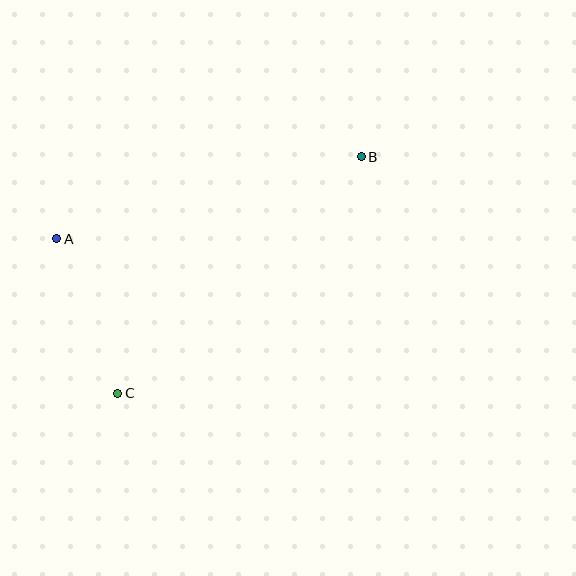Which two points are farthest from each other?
Points B and C are farthest from each other.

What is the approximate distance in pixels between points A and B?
The distance between A and B is approximately 315 pixels.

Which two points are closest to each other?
Points A and C are closest to each other.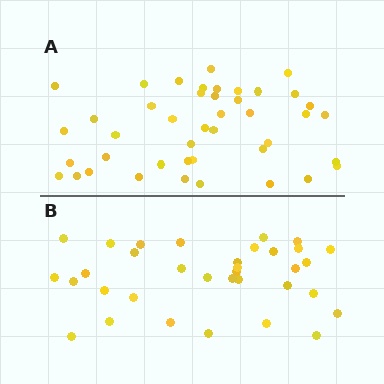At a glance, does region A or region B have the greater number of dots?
Region A (the top region) has more dots.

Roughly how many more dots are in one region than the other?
Region A has roughly 8 or so more dots than region B.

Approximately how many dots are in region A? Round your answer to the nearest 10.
About 40 dots. (The exact count is 43, which rounds to 40.)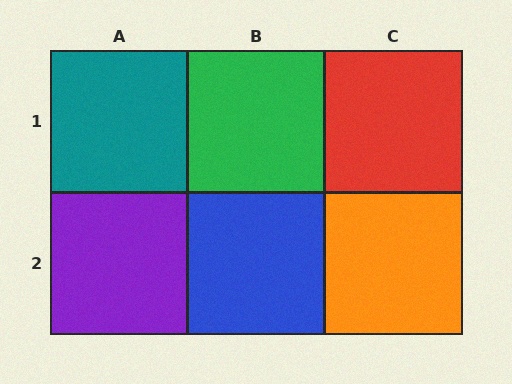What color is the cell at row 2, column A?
Purple.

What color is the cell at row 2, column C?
Orange.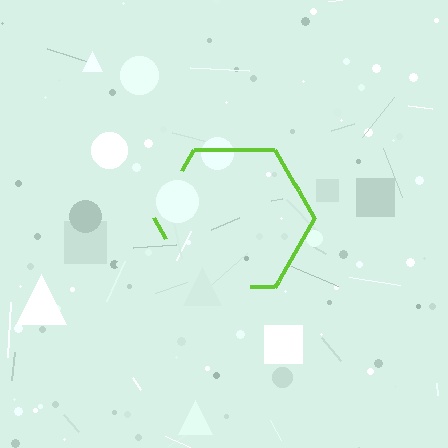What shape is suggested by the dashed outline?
The dashed outline suggests a hexagon.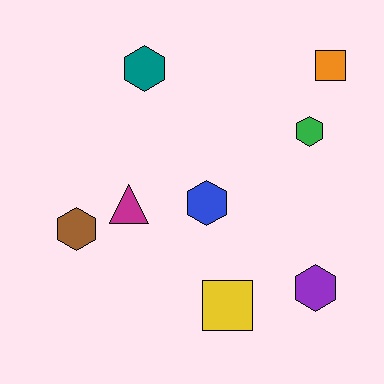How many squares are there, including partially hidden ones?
There are 2 squares.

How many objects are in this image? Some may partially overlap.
There are 8 objects.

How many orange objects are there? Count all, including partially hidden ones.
There is 1 orange object.